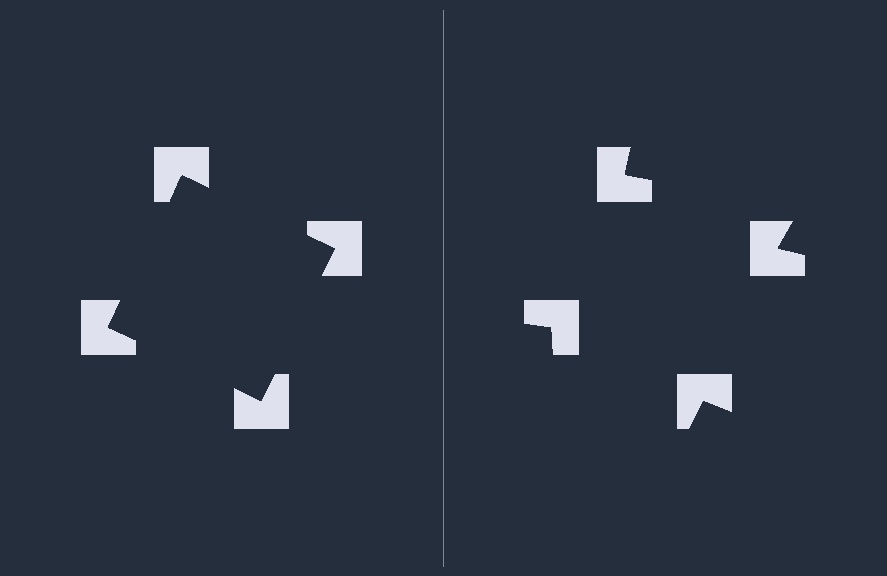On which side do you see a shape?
An illusory square appears on the left side. On the right side the wedge cuts are rotated, so no coherent shape forms.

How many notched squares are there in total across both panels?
8 — 4 on each side.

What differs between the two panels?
The notched squares are positioned identically on both sides; only the wedge orientations differ. On the left they align to a square; on the right they are misaligned.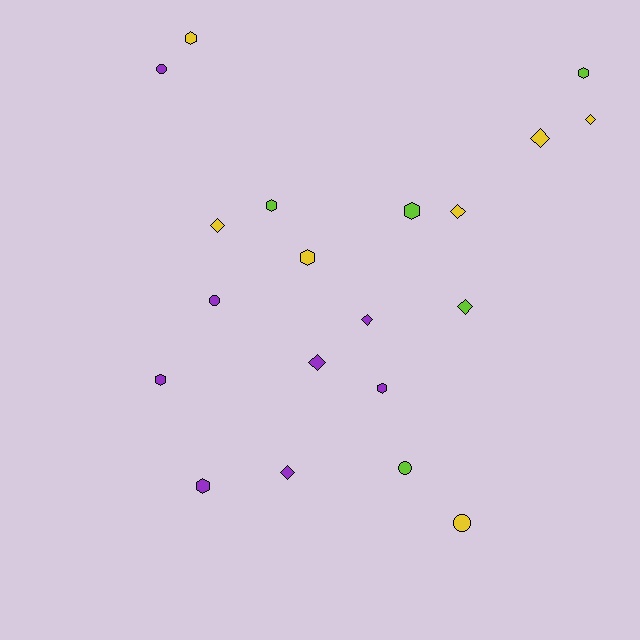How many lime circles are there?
There is 1 lime circle.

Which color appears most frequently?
Purple, with 8 objects.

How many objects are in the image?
There are 20 objects.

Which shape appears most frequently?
Hexagon, with 8 objects.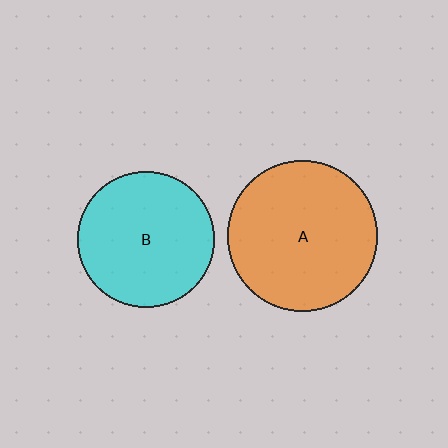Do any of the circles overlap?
No, none of the circles overlap.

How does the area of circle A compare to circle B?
Approximately 1.2 times.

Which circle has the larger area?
Circle A (orange).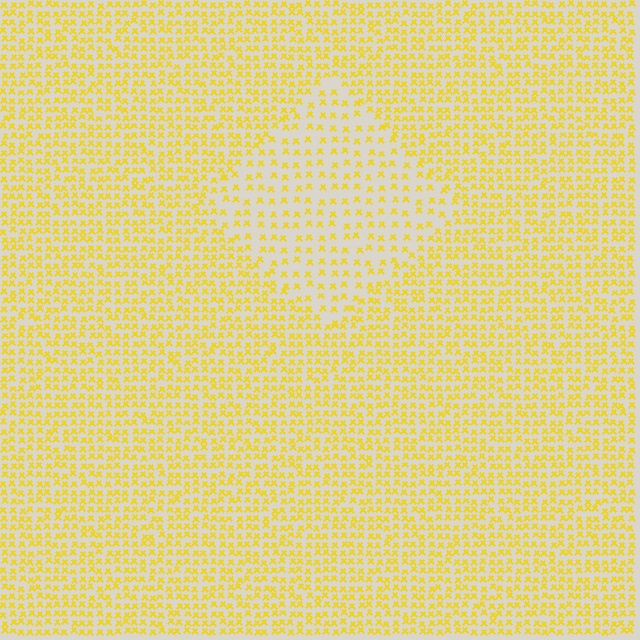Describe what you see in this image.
The image contains small yellow elements arranged at two different densities. A diamond-shaped region is visible where the elements are less densely packed than the surrounding area.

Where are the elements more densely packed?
The elements are more densely packed outside the diamond boundary.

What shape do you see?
I see a diamond.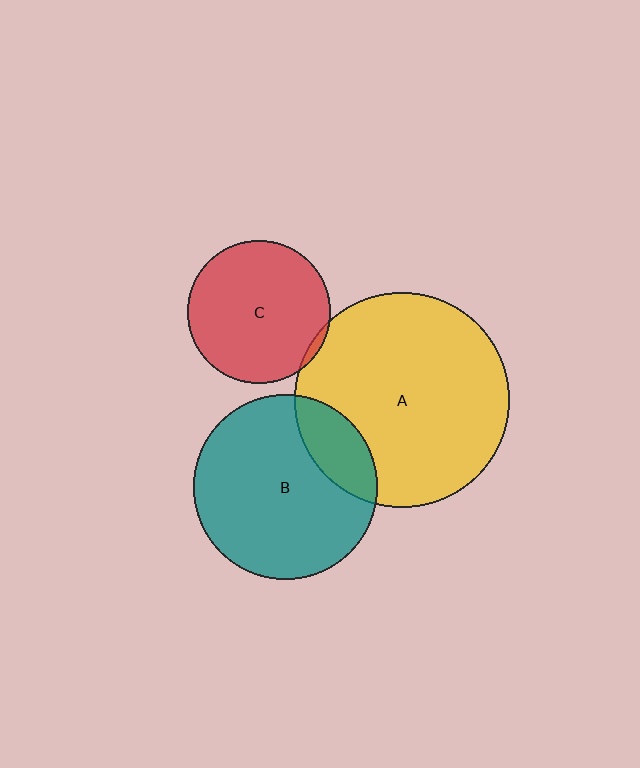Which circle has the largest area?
Circle A (yellow).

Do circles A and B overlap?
Yes.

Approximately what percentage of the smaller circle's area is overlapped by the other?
Approximately 20%.